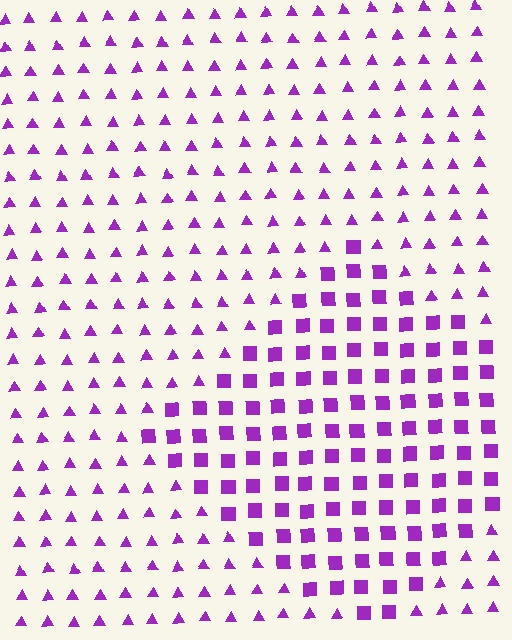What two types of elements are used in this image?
The image uses squares inside the diamond region and triangles outside it.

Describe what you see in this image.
The image is filled with small purple elements arranged in a uniform grid. A diamond-shaped region contains squares, while the surrounding area contains triangles. The boundary is defined purely by the change in element shape.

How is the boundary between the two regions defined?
The boundary is defined by a change in element shape: squares inside vs. triangles outside. All elements share the same color and spacing.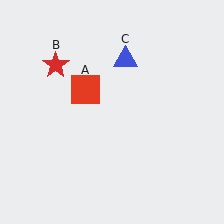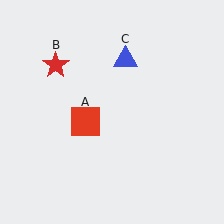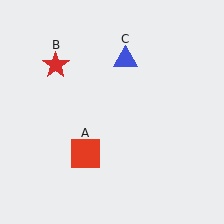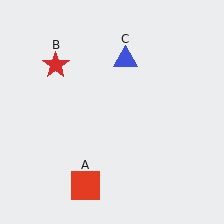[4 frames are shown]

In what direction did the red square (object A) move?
The red square (object A) moved down.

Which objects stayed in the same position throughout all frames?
Red star (object B) and blue triangle (object C) remained stationary.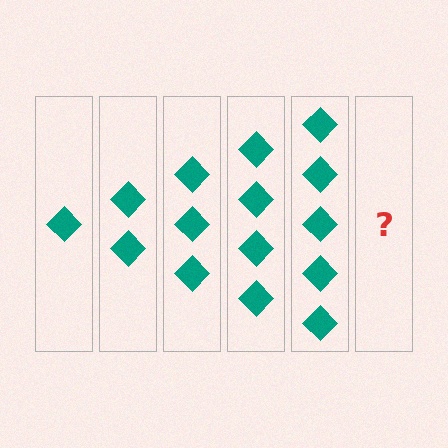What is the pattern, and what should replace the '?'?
The pattern is that each step adds one more diamond. The '?' should be 6 diamonds.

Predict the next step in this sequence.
The next step is 6 diamonds.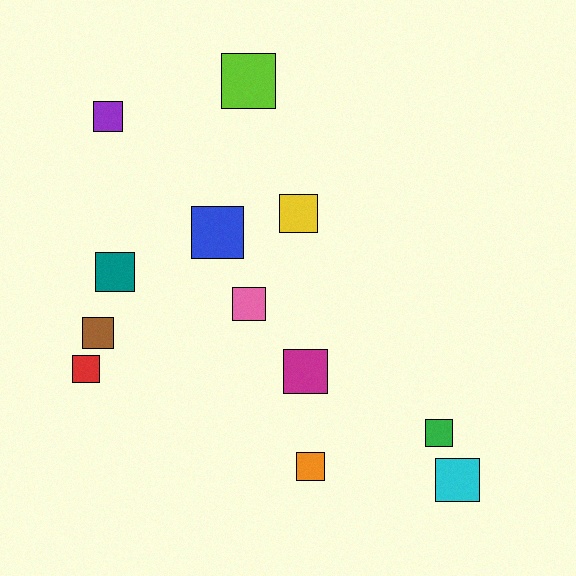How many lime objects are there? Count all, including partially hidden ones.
There is 1 lime object.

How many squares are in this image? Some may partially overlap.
There are 12 squares.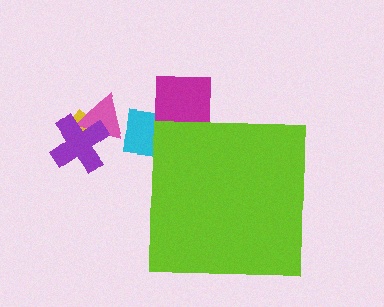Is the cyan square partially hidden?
Yes, the cyan square is partially hidden behind the lime square.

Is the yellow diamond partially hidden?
No, the yellow diamond is fully visible.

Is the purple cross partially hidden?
No, the purple cross is fully visible.